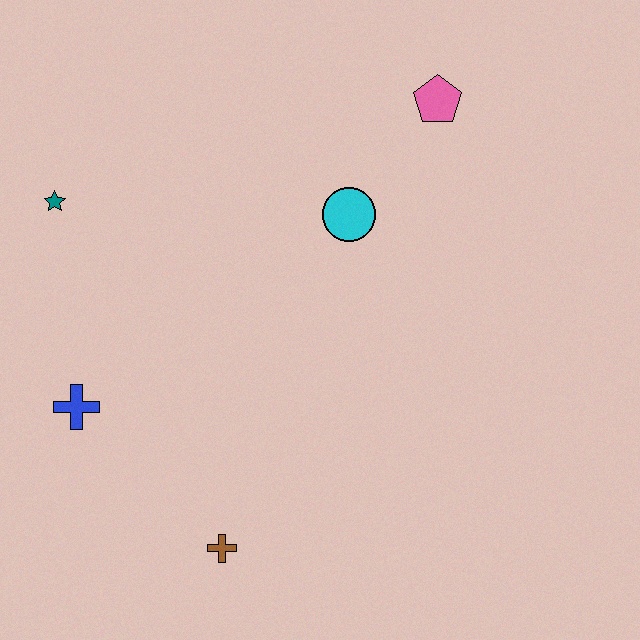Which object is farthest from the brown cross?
The pink pentagon is farthest from the brown cross.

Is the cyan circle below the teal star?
Yes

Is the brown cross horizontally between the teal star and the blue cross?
No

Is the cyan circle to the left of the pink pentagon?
Yes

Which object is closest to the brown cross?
The blue cross is closest to the brown cross.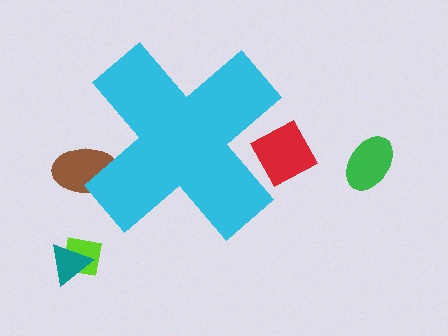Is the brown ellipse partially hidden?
Yes, the brown ellipse is partially hidden behind the cyan cross.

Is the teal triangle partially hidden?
No, the teal triangle is fully visible.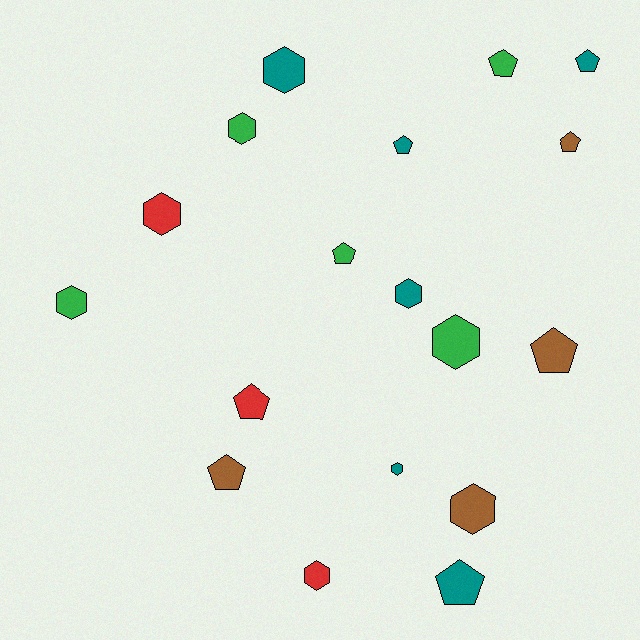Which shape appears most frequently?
Pentagon, with 9 objects.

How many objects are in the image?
There are 18 objects.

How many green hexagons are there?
There are 3 green hexagons.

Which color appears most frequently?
Teal, with 6 objects.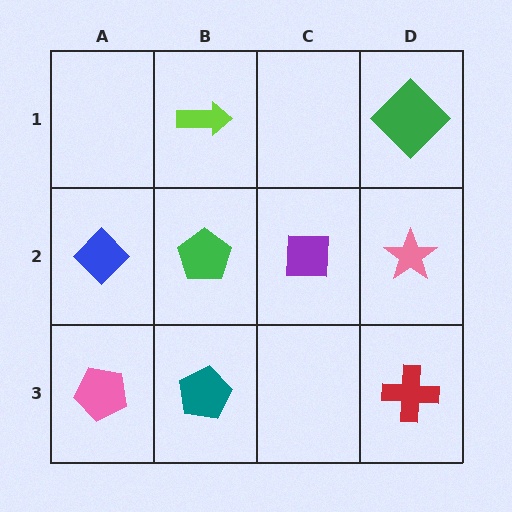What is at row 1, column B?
A lime arrow.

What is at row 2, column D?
A pink star.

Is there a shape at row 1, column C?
No, that cell is empty.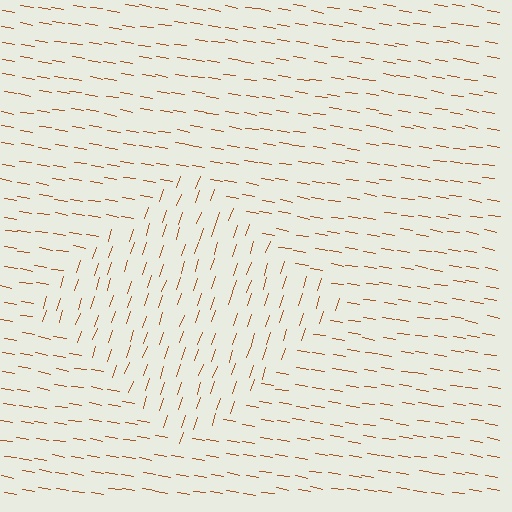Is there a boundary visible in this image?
Yes, there is a texture boundary formed by a change in line orientation.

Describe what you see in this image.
The image is filled with small brown line segments. A diamond region in the image has lines oriented differently from the surrounding lines, creating a visible texture boundary.